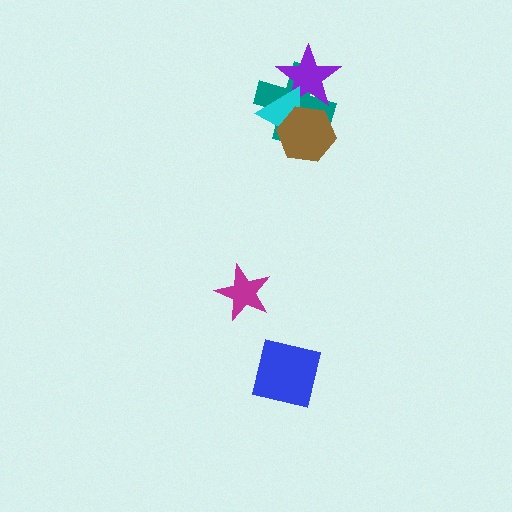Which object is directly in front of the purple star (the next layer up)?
The cyan triangle is directly in front of the purple star.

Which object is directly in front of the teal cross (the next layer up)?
The purple star is directly in front of the teal cross.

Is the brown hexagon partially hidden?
No, no other shape covers it.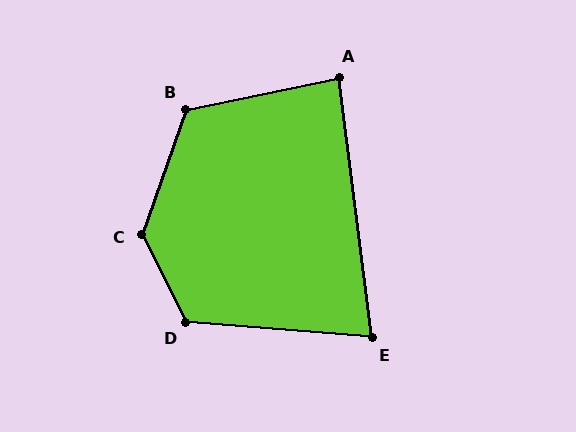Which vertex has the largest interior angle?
C, at approximately 134 degrees.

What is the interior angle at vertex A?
Approximately 85 degrees (approximately right).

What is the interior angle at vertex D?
Approximately 121 degrees (obtuse).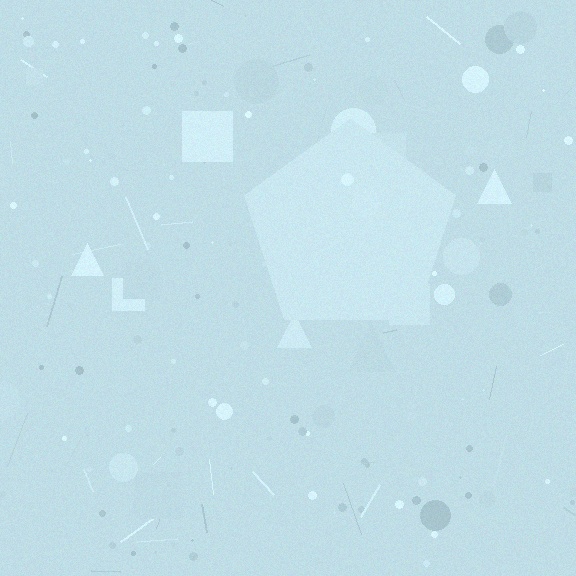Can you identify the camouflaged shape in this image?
The camouflaged shape is a pentagon.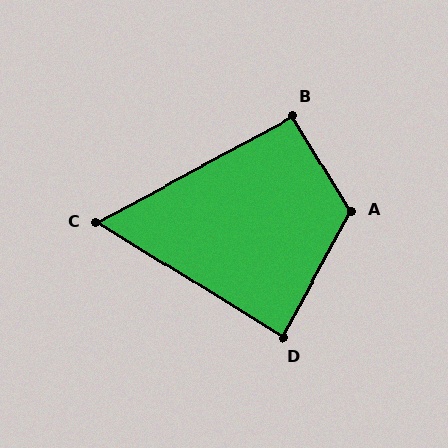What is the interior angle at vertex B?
Approximately 93 degrees (approximately right).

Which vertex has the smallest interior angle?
C, at approximately 60 degrees.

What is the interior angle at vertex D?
Approximately 87 degrees (approximately right).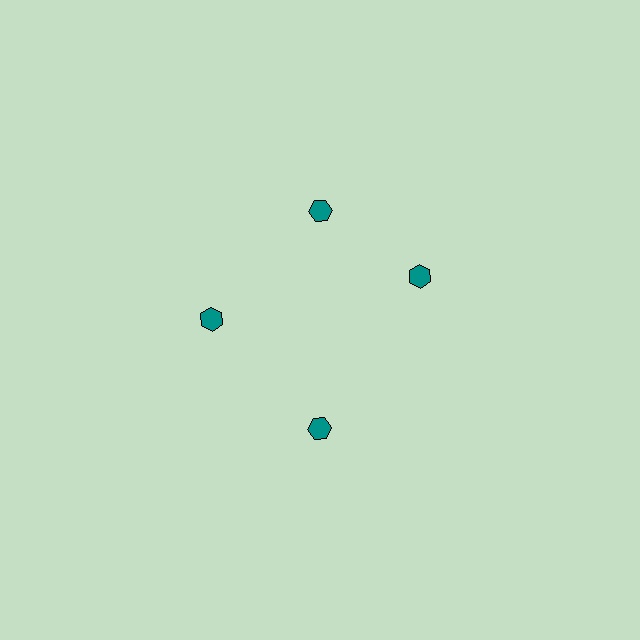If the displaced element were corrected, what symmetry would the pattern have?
It would have 4-fold rotational symmetry — the pattern would map onto itself every 90 degrees.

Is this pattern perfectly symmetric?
No. The 4 teal hexagons are arranged in a ring, but one element near the 3 o'clock position is rotated out of alignment along the ring, breaking the 4-fold rotational symmetry.